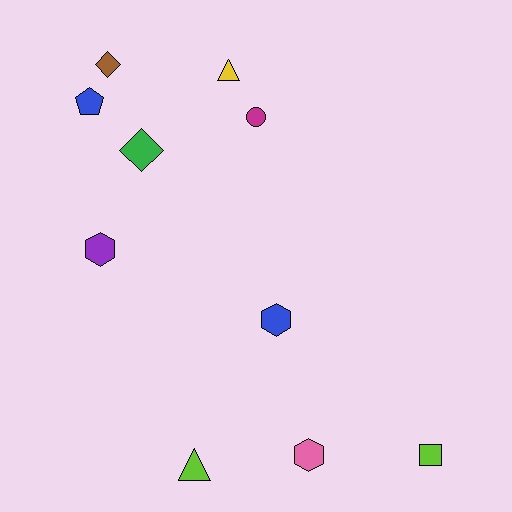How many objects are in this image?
There are 10 objects.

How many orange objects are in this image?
There are no orange objects.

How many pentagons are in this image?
There is 1 pentagon.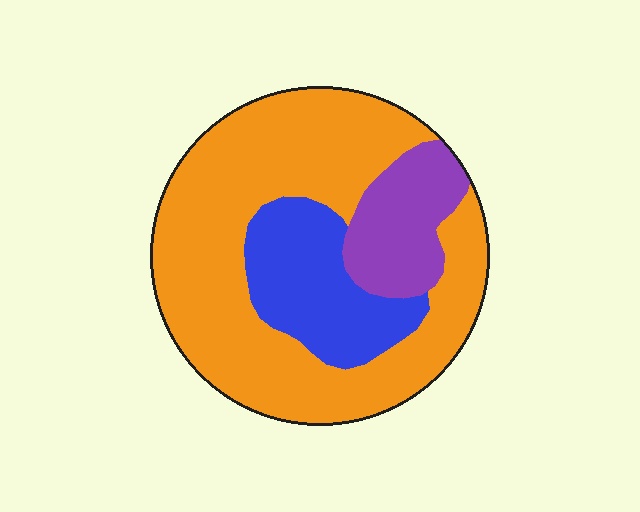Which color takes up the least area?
Purple, at roughly 15%.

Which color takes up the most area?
Orange, at roughly 65%.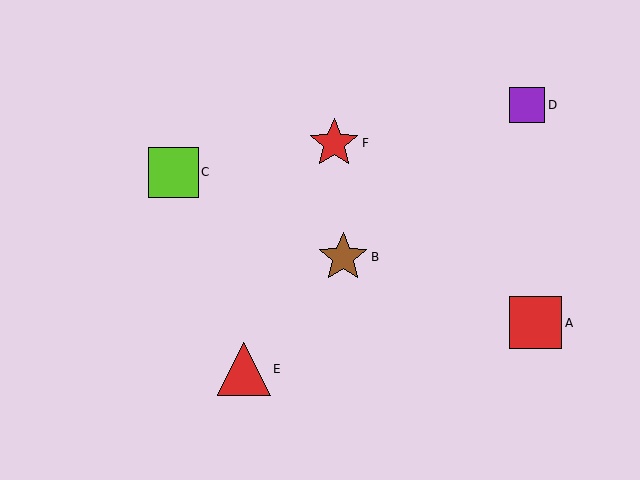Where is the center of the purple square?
The center of the purple square is at (527, 105).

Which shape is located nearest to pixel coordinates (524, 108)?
The purple square (labeled D) at (527, 105) is nearest to that location.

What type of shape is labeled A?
Shape A is a red square.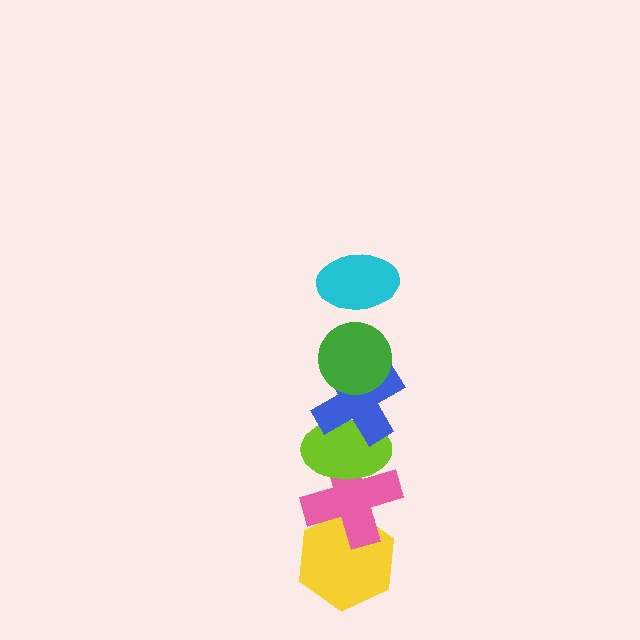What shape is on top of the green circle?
The cyan ellipse is on top of the green circle.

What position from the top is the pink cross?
The pink cross is 5th from the top.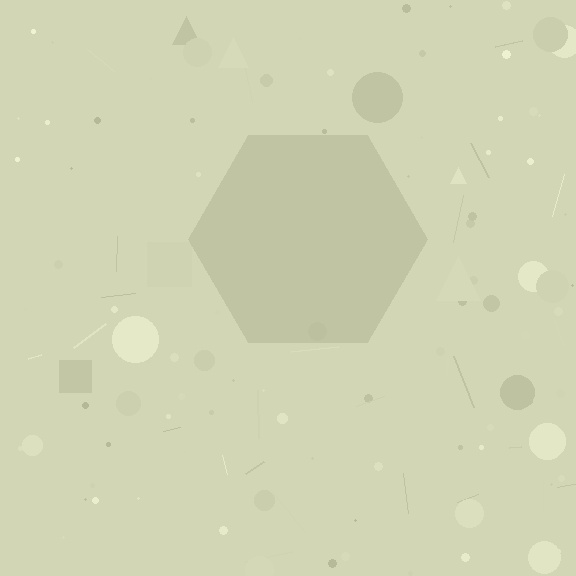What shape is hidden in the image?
A hexagon is hidden in the image.